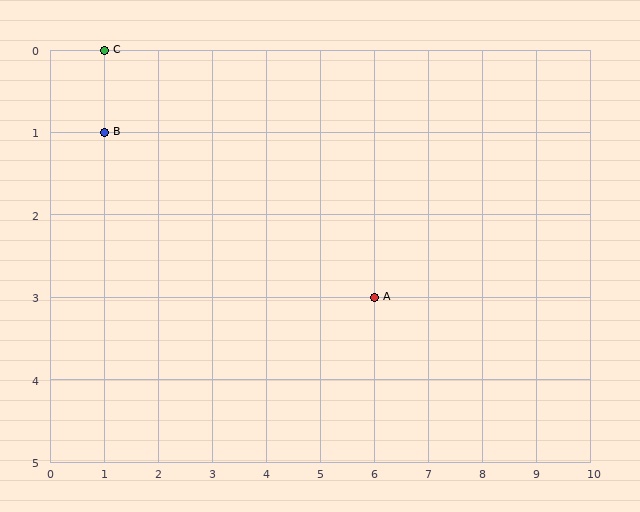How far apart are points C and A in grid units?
Points C and A are 5 columns and 3 rows apart (about 5.8 grid units diagonally).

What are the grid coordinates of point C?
Point C is at grid coordinates (1, 0).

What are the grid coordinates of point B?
Point B is at grid coordinates (1, 1).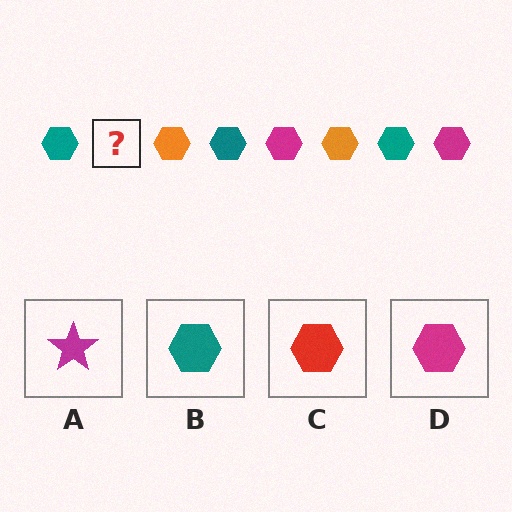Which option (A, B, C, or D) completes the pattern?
D.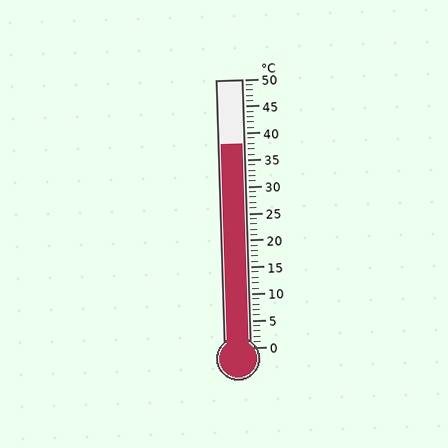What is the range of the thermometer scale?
The thermometer scale ranges from 0°C to 50°C.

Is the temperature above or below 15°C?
The temperature is above 15°C.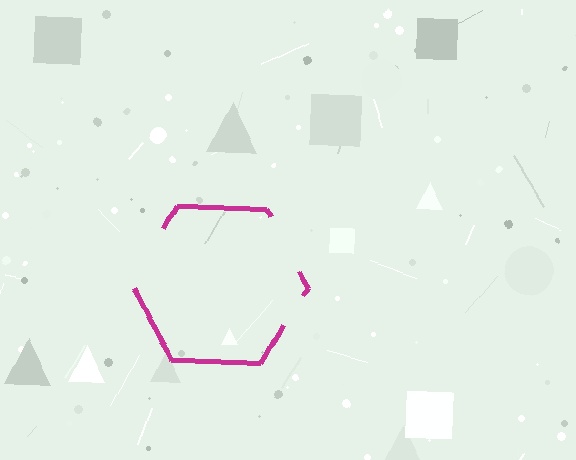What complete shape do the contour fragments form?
The contour fragments form a hexagon.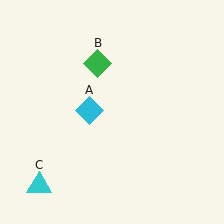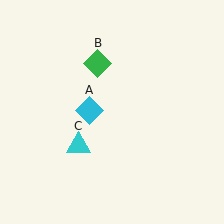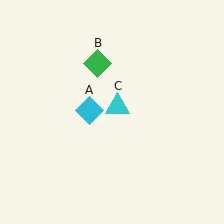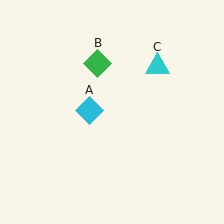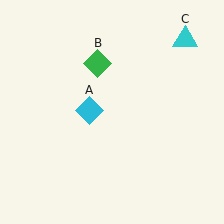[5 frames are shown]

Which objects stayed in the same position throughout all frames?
Cyan diamond (object A) and green diamond (object B) remained stationary.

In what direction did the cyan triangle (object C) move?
The cyan triangle (object C) moved up and to the right.